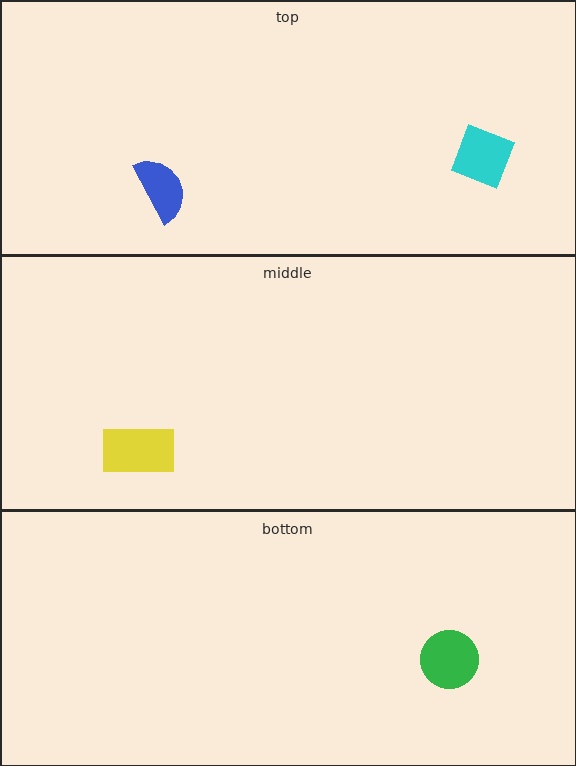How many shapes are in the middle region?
1.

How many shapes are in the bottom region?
1.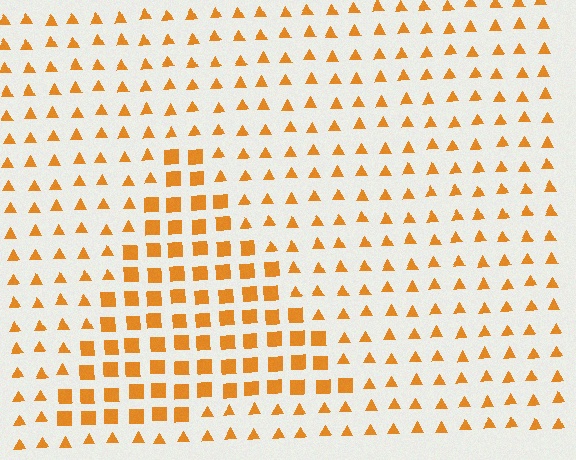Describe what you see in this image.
The image is filled with small orange elements arranged in a uniform grid. A triangle-shaped region contains squares, while the surrounding area contains triangles. The boundary is defined purely by the change in element shape.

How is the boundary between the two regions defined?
The boundary is defined by a change in element shape: squares inside vs. triangles outside. All elements share the same color and spacing.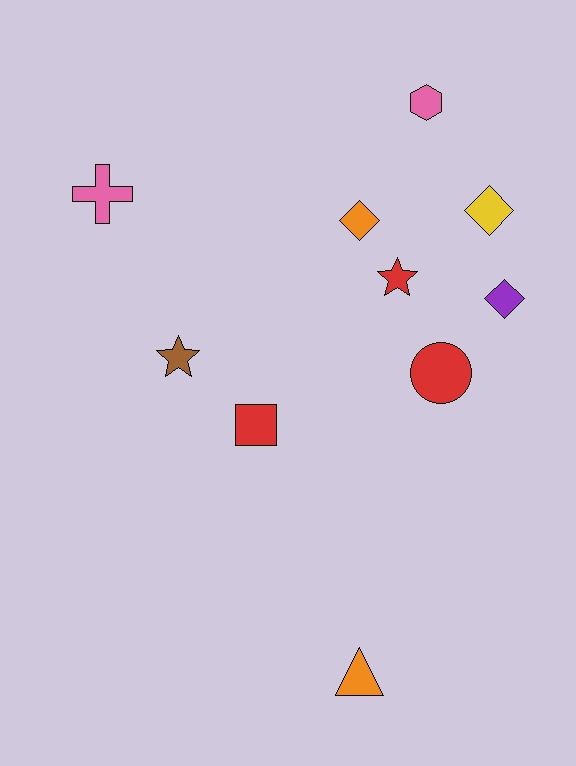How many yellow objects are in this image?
There is 1 yellow object.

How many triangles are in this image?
There is 1 triangle.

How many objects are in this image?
There are 10 objects.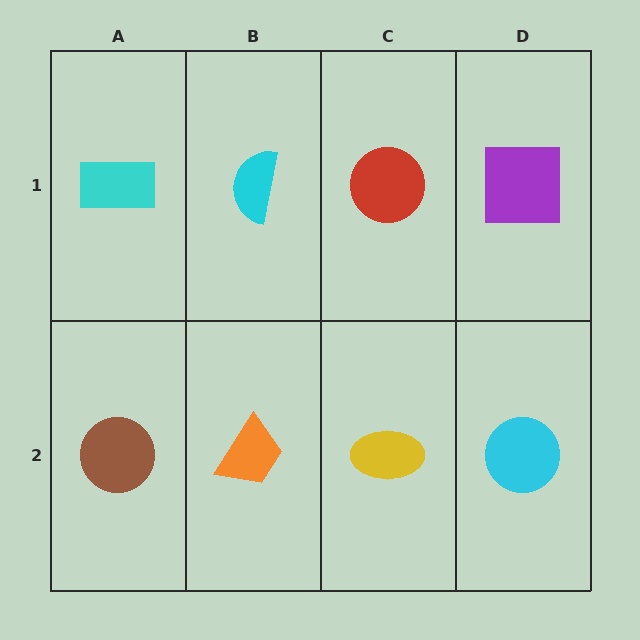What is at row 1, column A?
A cyan rectangle.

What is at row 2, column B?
An orange trapezoid.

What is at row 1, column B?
A cyan semicircle.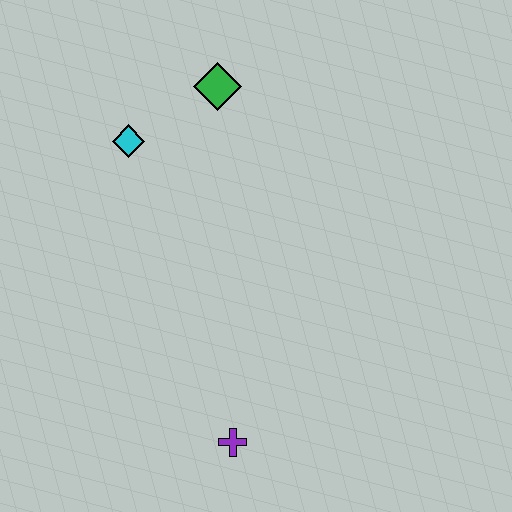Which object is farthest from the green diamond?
The purple cross is farthest from the green diamond.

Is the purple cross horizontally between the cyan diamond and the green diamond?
No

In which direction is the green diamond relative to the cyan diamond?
The green diamond is to the right of the cyan diamond.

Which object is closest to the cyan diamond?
The green diamond is closest to the cyan diamond.